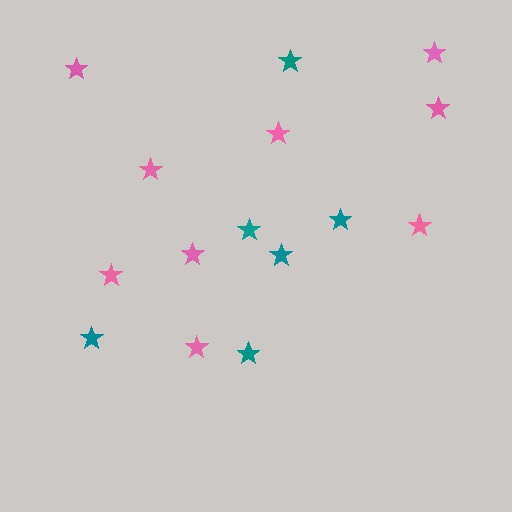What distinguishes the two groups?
There are 2 groups: one group of pink stars (9) and one group of teal stars (6).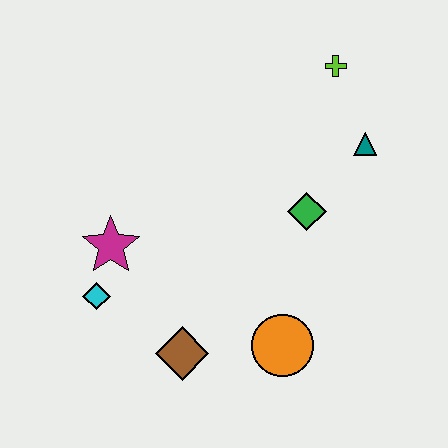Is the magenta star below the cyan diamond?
No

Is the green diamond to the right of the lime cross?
No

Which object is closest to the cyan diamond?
The magenta star is closest to the cyan diamond.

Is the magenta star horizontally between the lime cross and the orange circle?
No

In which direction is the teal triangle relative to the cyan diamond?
The teal triangle is to the right of the cyan diamond.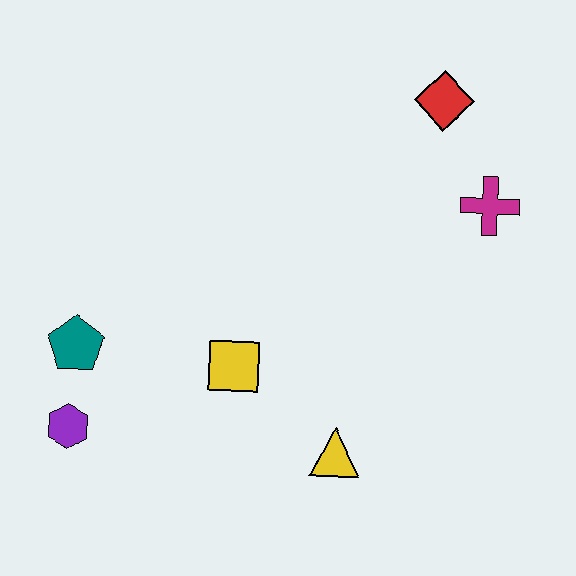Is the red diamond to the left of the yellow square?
No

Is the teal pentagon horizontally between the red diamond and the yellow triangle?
No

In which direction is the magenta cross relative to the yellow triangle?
The magenta cross is above the yellow triangle.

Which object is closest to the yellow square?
The yellow triangle is closest to the yellow square.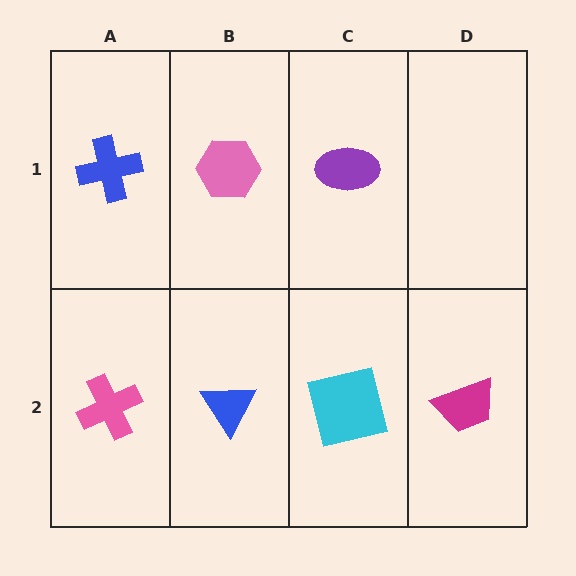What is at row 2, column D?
A magenta trapezoid.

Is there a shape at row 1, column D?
No, that cell is empty.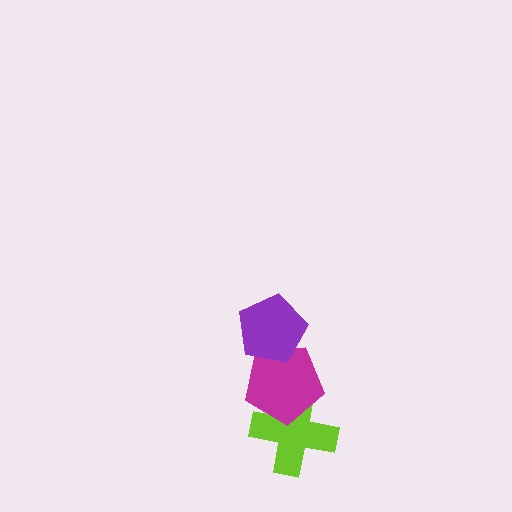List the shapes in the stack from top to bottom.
From top to bottom: the purple pentagon, the magenta pentagon, the lime cross.